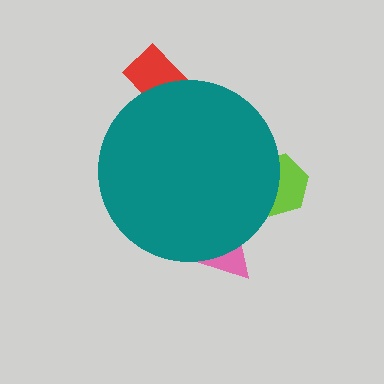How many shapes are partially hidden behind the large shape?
3 shapes are partially hidden.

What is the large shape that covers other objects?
A teal circle.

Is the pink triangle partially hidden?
Yes, the pink triangle is partially hidden behind the teal circle.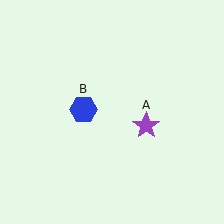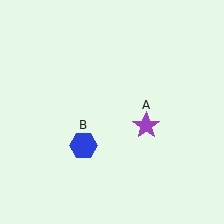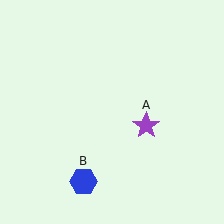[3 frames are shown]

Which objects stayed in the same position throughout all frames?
Purple star (object A) remained stationary.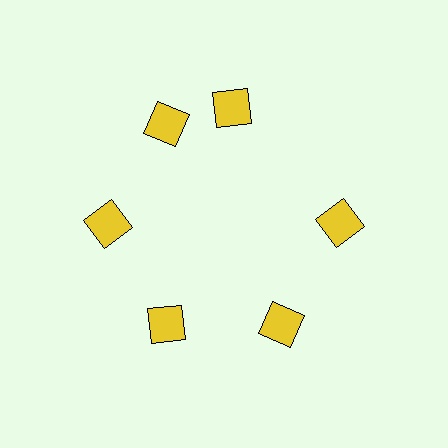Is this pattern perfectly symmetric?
No. The 6 yellow diamonds are arranged in a ring, but one element near the 1 o'clock position is rotated out of alignment along the ring, breaking the 6-fold rotational symmetry.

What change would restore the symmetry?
The symmetry would be restored by rotating it back into even spacing with its neighbors so that all 6 diamonds sit at equal angles and equal distance from the center.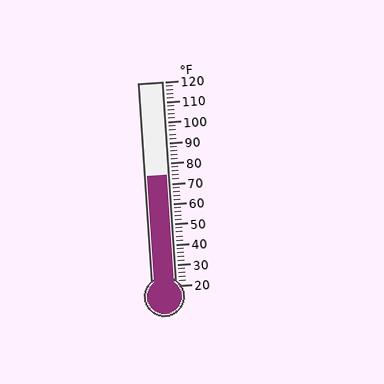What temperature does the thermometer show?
The thermometer shows approximately 74°F.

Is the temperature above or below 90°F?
The temperature is below 90°F.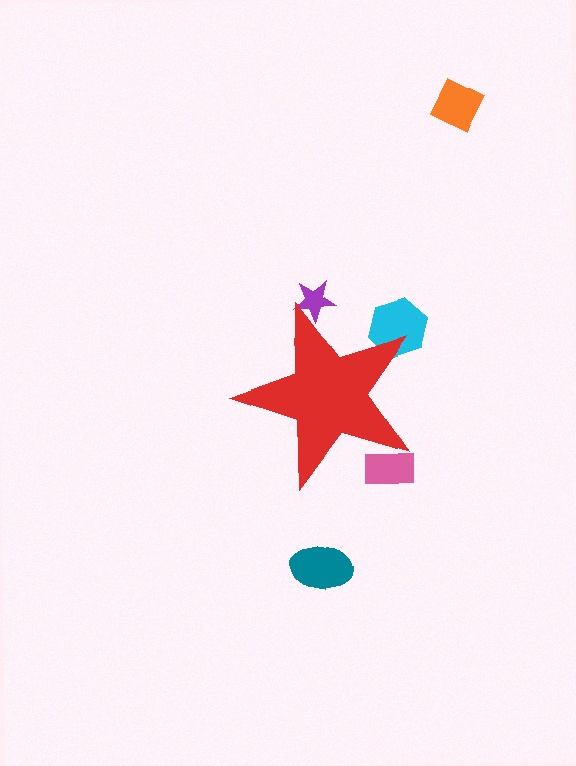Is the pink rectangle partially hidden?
Yes, the pink rectangle is partially hidden behind the red star.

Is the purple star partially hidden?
Yes, the purple star is partially hidden behind the red star.